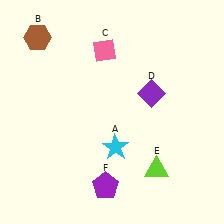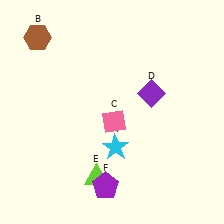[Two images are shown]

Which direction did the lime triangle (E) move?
The lime triangle (E) moved left.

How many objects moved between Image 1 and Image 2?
2 objects moved between the two images.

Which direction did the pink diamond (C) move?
The pink diamond (C) moved down.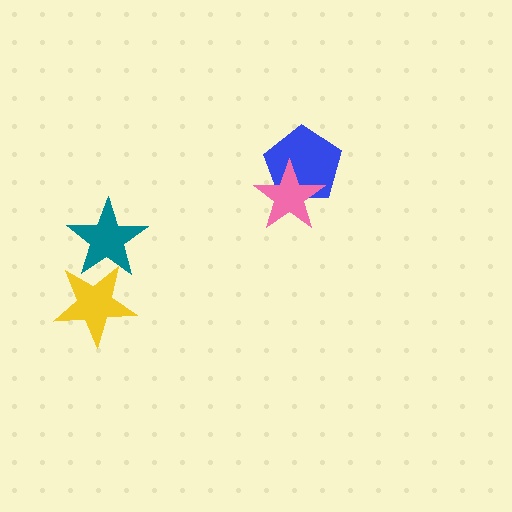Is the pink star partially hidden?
No, no other shape covers it.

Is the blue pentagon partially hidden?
Yes, it is partially covered by another shape.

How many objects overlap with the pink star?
1 object overlaps with the pink star.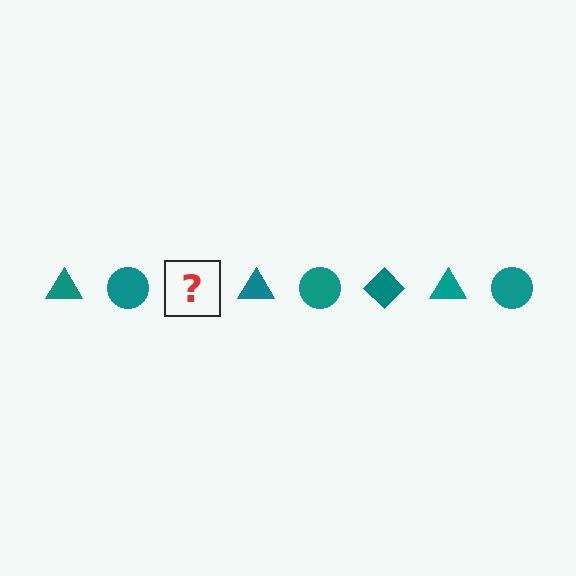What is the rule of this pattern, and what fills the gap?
The rule is that the pattern cycles through triangle, circle, diamond shapes in teal. The gap should be filled with a teal diamond.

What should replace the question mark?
The question mark should be replaced with a teal diamond.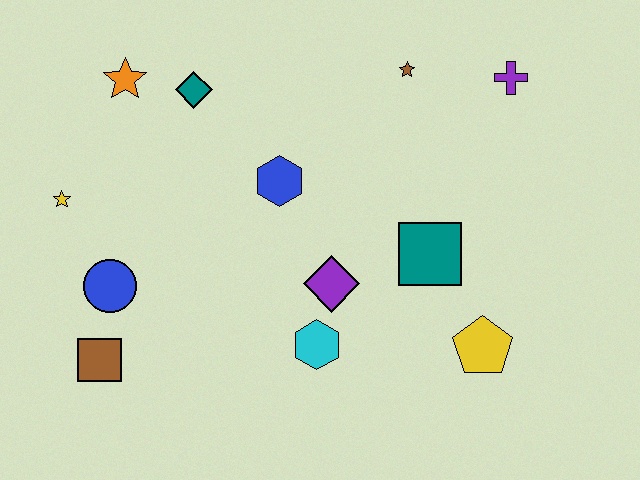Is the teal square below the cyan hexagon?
No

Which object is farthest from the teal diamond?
The yellow pentagon is farthest from the teal diamond.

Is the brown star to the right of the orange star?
Yes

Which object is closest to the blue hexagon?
The purple diamond is closest to the blue hexagon.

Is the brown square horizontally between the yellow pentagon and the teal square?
No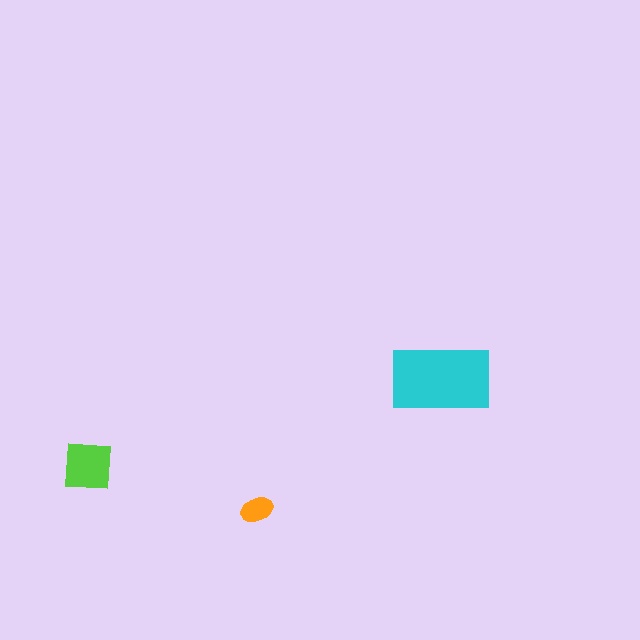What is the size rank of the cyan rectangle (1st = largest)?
1st.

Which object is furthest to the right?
The cyan rectangle is rightmost.